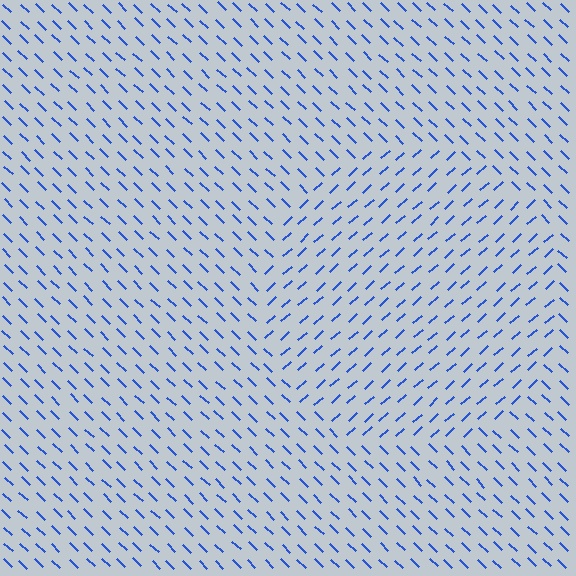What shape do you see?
I see a circle.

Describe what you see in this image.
The image is filled with small blue line segments. A circle region in the image has lines oriented differently from the surrounding lines, creating a visible texture boundary.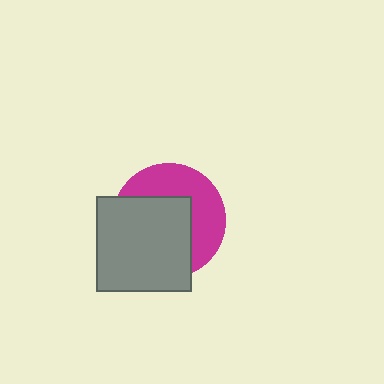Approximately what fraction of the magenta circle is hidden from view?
Roughly 56% of the magenta circle is hidden behind the gray square.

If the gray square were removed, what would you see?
You would see the complete magenta circle.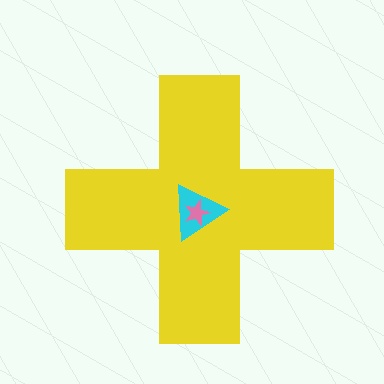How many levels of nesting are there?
3.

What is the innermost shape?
The pink star.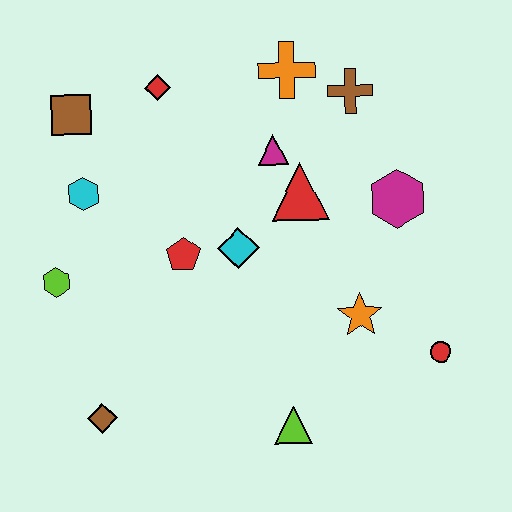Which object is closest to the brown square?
The cyan hexagon is closest to the brown square.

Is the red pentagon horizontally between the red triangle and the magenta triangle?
No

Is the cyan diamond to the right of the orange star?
No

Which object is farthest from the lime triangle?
The brown square is farthest from the lime triangle.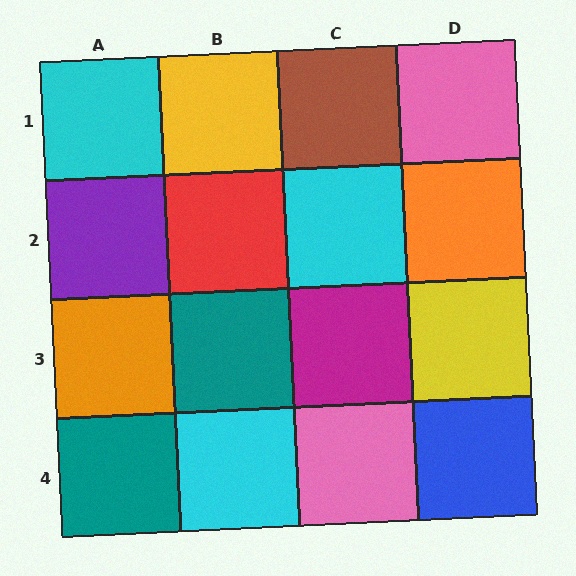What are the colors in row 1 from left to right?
Cyan, yellow, brown, pink.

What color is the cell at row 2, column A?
Purple.